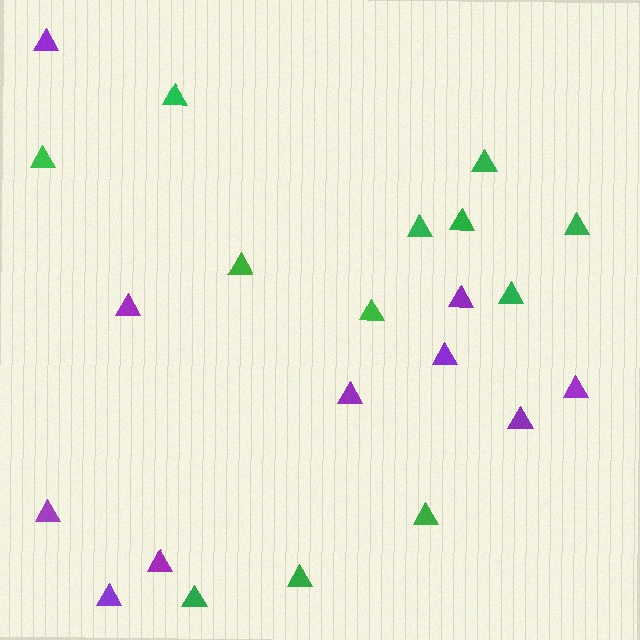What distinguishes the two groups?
There are 2 groups: one group of green triangles (12) and one group of purple triangles (10).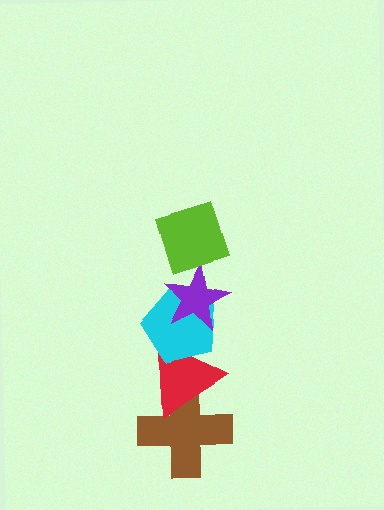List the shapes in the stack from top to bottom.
From top to bottom: the lime diamond, the purple star, the cyan pentagon, the red triangle, the brown cross.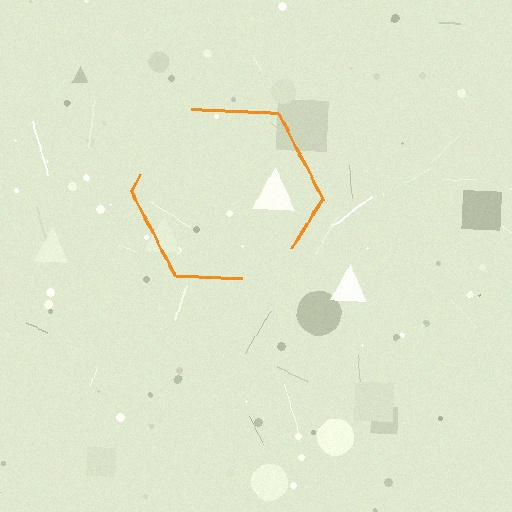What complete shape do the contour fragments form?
The contour fragments form a hexagon.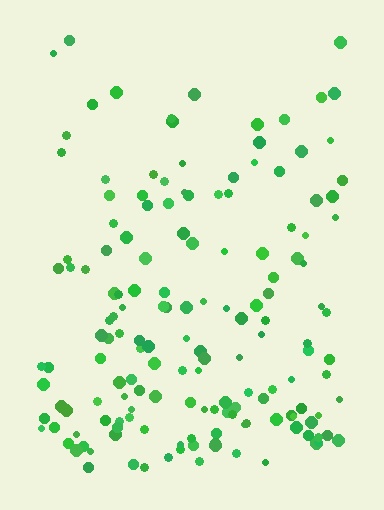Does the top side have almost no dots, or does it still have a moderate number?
Still a moderate number, just noticeably fewer than the bottom.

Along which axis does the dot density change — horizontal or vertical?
Vertical.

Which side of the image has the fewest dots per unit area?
The top.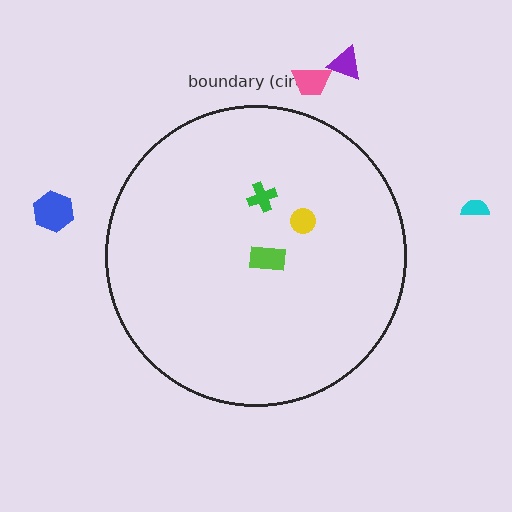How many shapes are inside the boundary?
3 inside, 4 outside.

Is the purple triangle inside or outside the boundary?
Outside.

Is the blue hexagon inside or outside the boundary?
Outside.